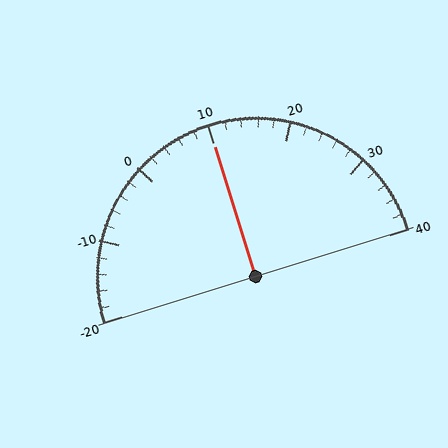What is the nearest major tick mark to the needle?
The nearest major tick mark is 10.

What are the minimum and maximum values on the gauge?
The gauge ranges from -20 to 40.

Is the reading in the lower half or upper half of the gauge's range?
The reading is in the upper half of the range (-20 to 40).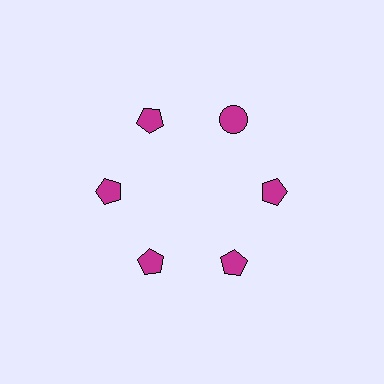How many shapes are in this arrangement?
There are 6 shapes arranged in a ring pattern.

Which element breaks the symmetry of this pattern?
The magenta circle at roughly the 1 o'clock position breaks the symmetry. All other shapes are magenta pentagons.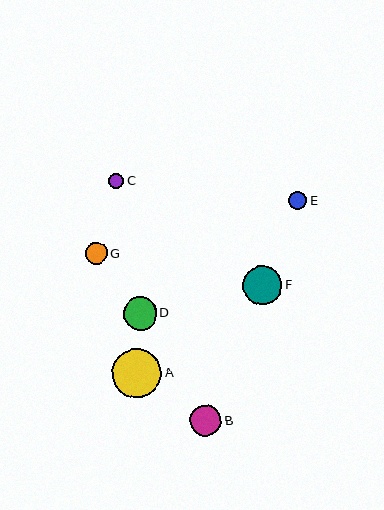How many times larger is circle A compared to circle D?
Circle A is approximately 1.5 times the size of circle D.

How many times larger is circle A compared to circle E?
Circle A is approximately 2.7 times the size of circle E.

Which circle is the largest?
Circle A is the largest with a size of approximately 49 pixels.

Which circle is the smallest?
Circle C is the smallest with a size of approximately 15 pixels.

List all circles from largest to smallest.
From largest to smallest: A, F, D, B, G, E, C.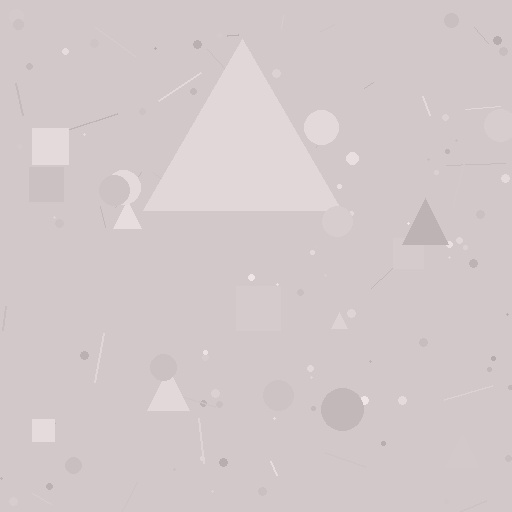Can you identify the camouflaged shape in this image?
The camouflaged shape is a triangle.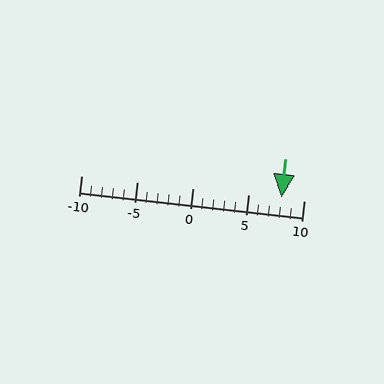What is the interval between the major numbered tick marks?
The major tick marks are spaced 5 units apart.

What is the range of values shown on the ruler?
The ruler shows values from -10 to 10.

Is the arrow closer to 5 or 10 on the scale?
The arrow is closer to 10.